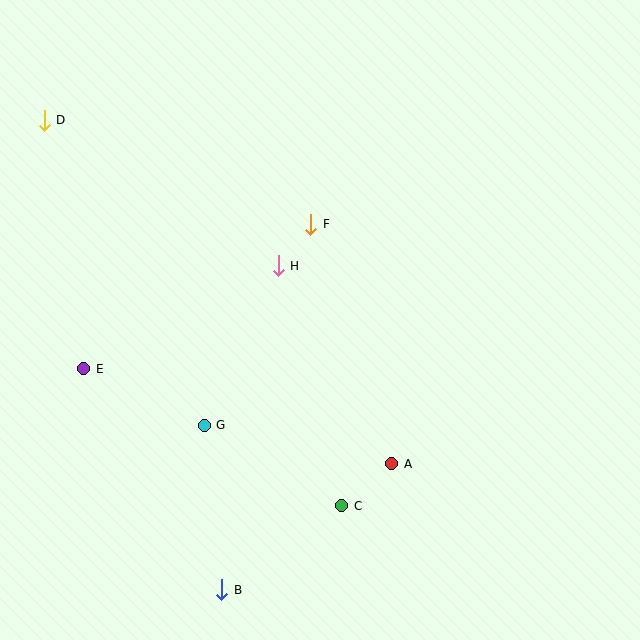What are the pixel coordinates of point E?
Point E is at (84, 369).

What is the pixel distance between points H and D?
The distance between H and D is 276 pixels.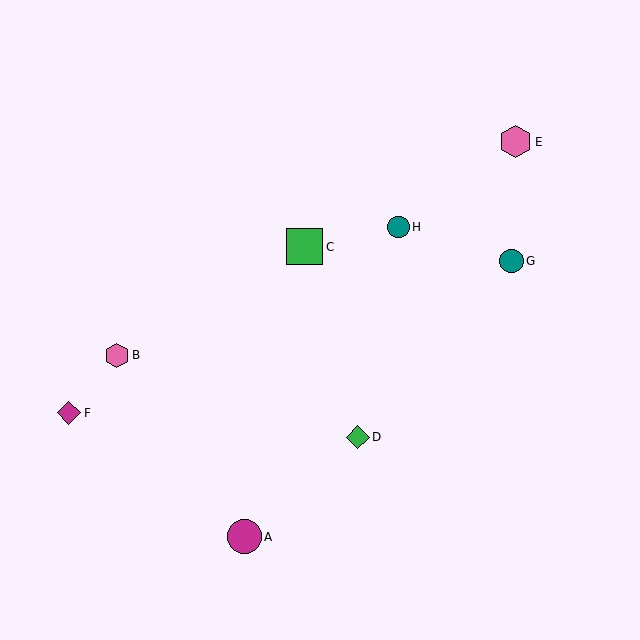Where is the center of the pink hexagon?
The center of the pink hexagon is at (117, 355).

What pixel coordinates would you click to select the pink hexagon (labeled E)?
Click at (516, 142) to select the pink hexagon E.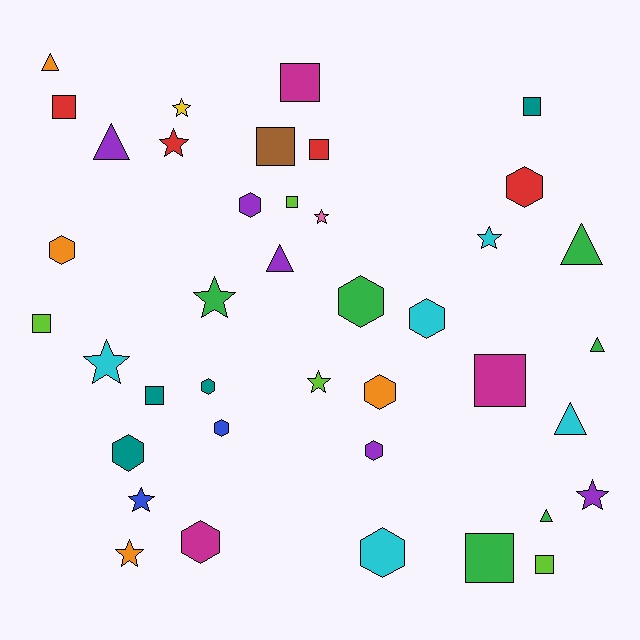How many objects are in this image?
There are 40 objects.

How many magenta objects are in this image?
There are 3 magenta objects.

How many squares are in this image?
There are 11 squares.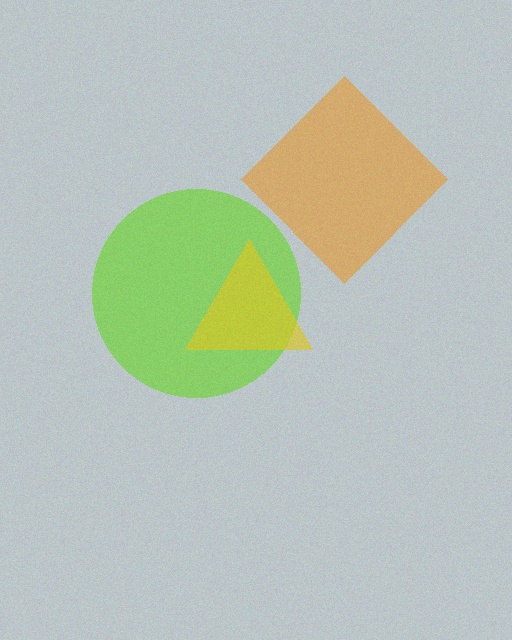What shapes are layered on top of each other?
The layered shapes are: a lime circle, an orange diamond, a yellow triangle.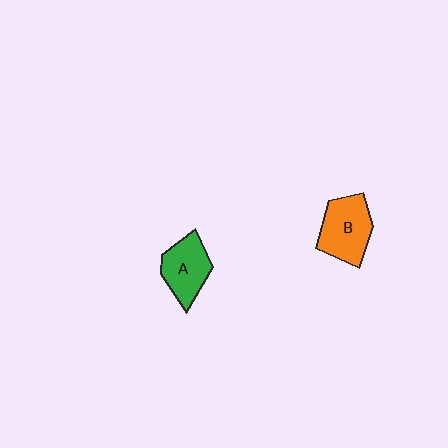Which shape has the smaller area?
Shape A (green).